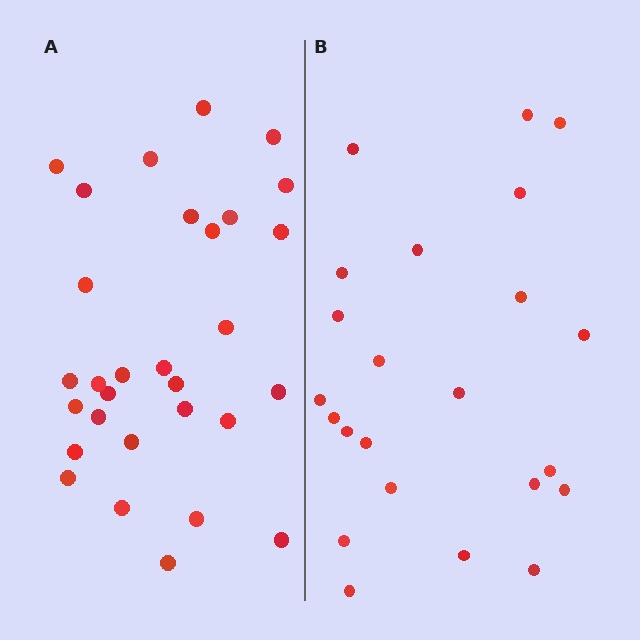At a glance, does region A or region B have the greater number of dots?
Region A (the left region) has more dots.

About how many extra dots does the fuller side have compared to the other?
Region A has roughly 8 or so more dots than region B.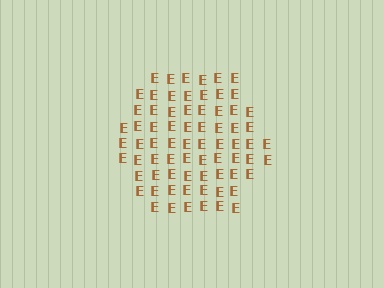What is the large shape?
The large shape is a hexagon.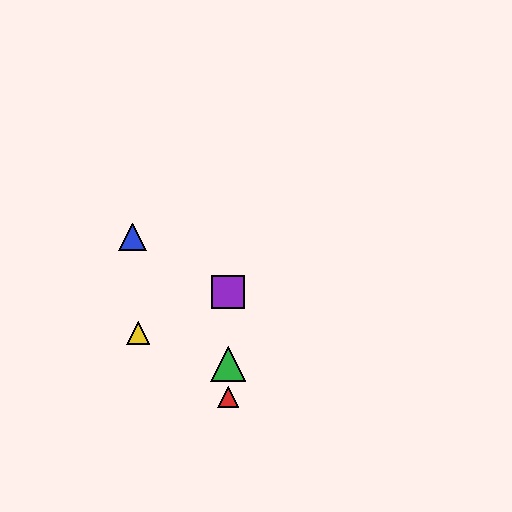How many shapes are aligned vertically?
3 shapes (the red triangle, the green triangle, the purple square) are aligned vertically.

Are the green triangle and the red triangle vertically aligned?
Yes, both are at x≈228.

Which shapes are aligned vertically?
The red triangle, the green triangle, the purple square are aligned vertically.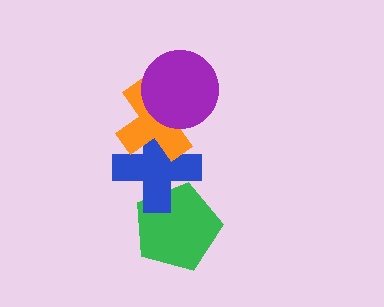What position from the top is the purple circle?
The purple circle is 1st from the top.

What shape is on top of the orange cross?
The purple circle is on top of the orange cross.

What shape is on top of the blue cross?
The orange cross is on top of the blue cross.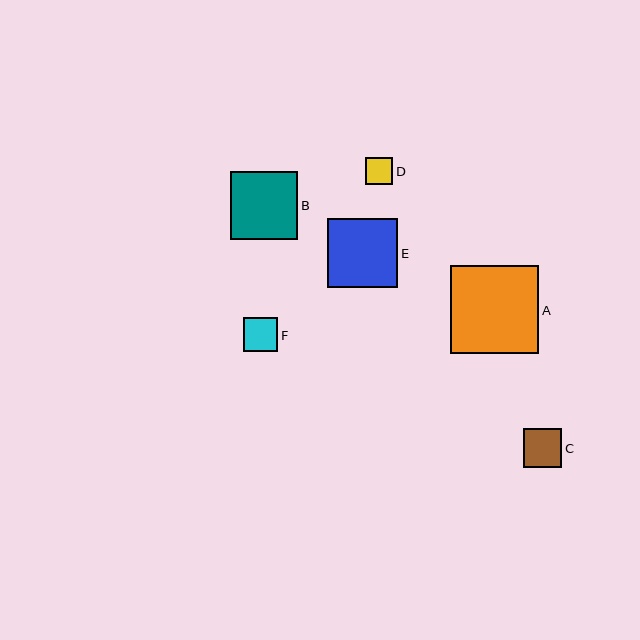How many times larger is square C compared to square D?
Square C is approximately 1.4 times the size of square D.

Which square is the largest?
Square A is the largest with a size of approximately 88 pixels.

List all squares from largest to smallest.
From largest to smallest: A, E, B, C, F, D.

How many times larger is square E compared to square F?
Square E is approximately 2.1 times the size of square F.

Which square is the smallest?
Square D is the smallest with a size of approximately 27 pixels.